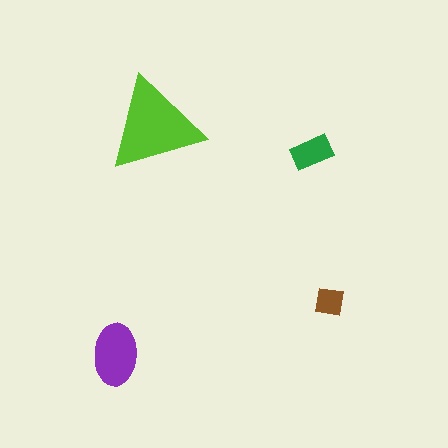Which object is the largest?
The lime triangle.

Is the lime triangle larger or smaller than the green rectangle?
Larger.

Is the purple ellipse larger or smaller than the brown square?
Larger.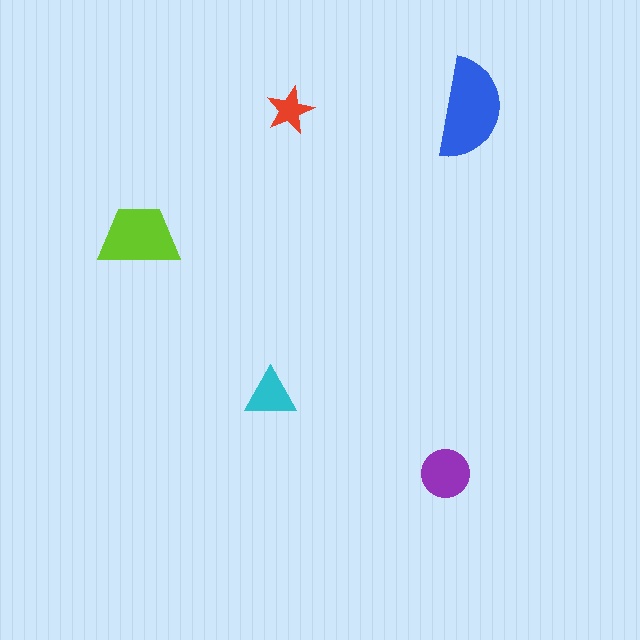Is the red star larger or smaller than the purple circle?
Smaller.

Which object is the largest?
The blue semicircle.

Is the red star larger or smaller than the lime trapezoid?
Smaller.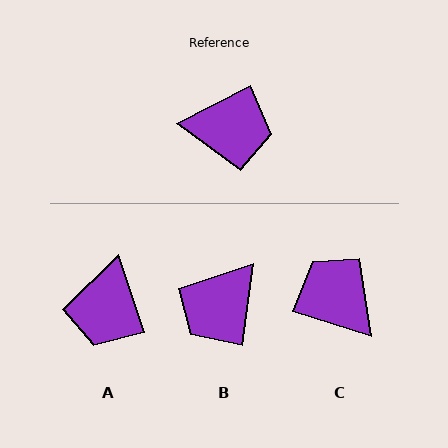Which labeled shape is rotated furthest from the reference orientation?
C, about 135 degrees away.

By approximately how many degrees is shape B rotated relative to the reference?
Approximately 125 degrees clockwise.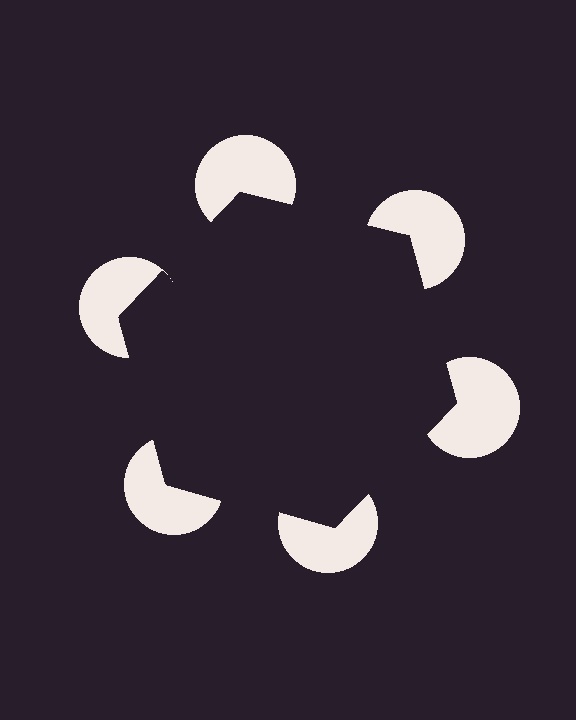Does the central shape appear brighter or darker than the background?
It typically appears slightly darker than the background, even though no actual brightness change is drawn.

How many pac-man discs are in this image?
There are 6 — one at each vertex of the illusory hexagon.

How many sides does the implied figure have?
6 sides.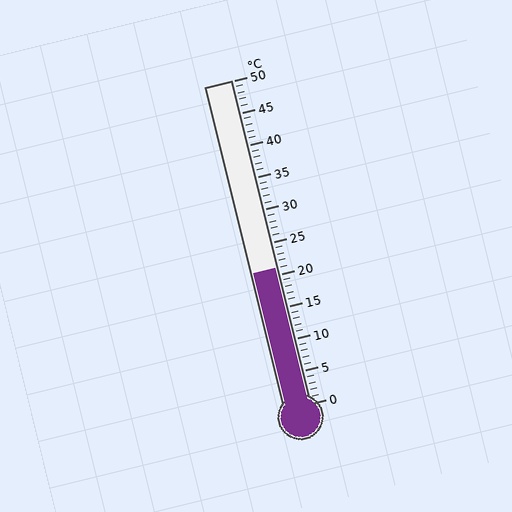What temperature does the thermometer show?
The thermometer shows approximately 21°C.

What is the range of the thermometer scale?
The thermometer scale ranges from 0°C to 50°C.